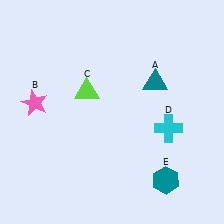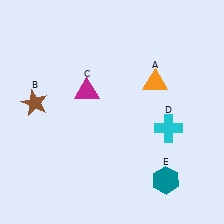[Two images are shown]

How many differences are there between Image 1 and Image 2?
There are 3 differences between the two images.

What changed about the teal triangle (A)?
In Image 1, A is teal. In Image 2, it changed to orange.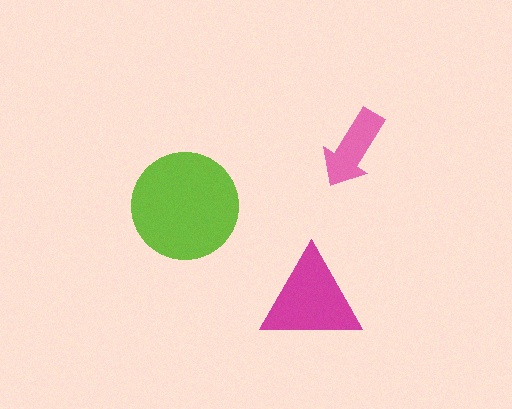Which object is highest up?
The pink arrow is topmost.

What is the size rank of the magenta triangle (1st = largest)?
2nd.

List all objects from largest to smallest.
The lime circle, the magenta triangle, the pink arrow.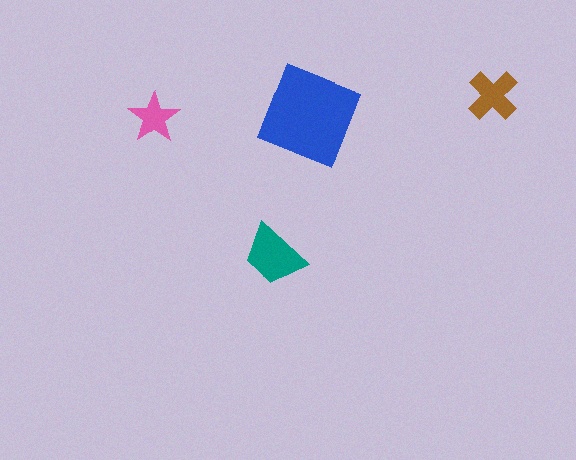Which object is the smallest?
The pink star.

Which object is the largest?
The blue diamond.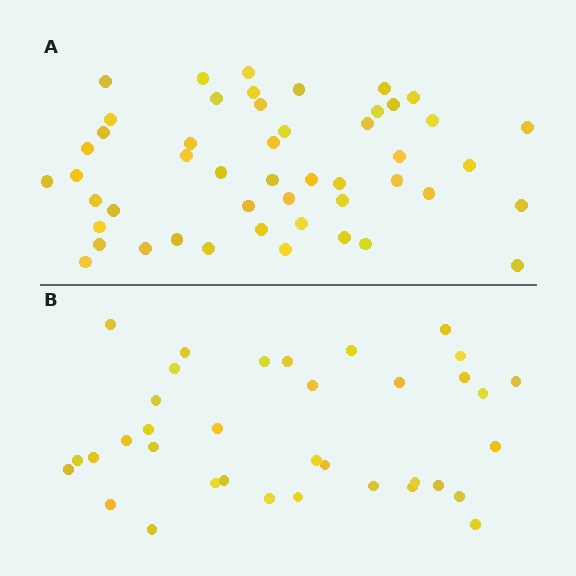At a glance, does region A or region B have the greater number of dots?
Region A (the top region) has more dots.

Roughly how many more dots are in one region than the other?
Region A has approximately 15 more dots than region B.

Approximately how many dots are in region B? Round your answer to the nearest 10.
About 40 dots. (The exact count is 36, which rounds to 40.)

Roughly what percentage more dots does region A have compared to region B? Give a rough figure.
About 35% more.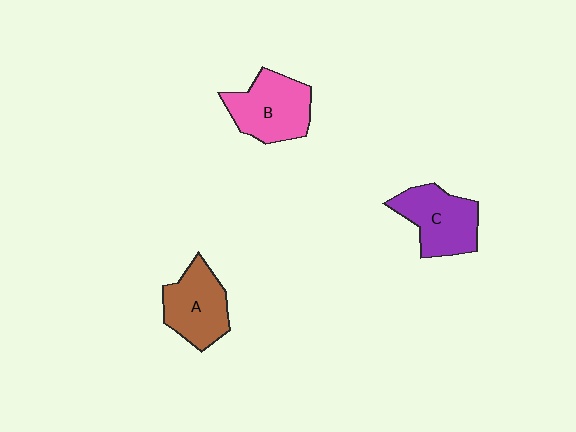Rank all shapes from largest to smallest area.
From largest to smallest: B (pink), C (purple), A (brown).